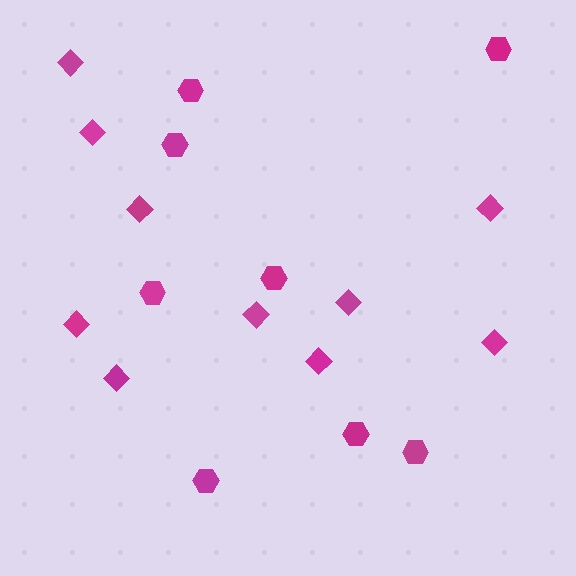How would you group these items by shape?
There are 2 groups: one group of hexagons (8) and one group of diamonds (10).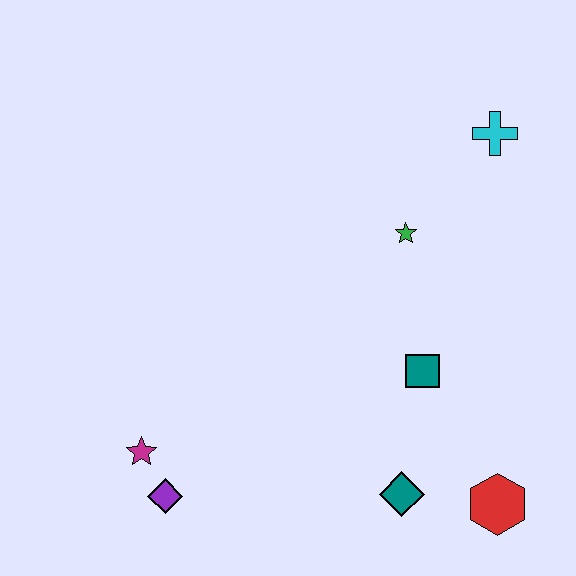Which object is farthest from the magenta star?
The cyan cross is farthest from the magenta star.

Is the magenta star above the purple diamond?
Yes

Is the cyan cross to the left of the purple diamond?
No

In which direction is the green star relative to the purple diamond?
The green star is above the purple diamond.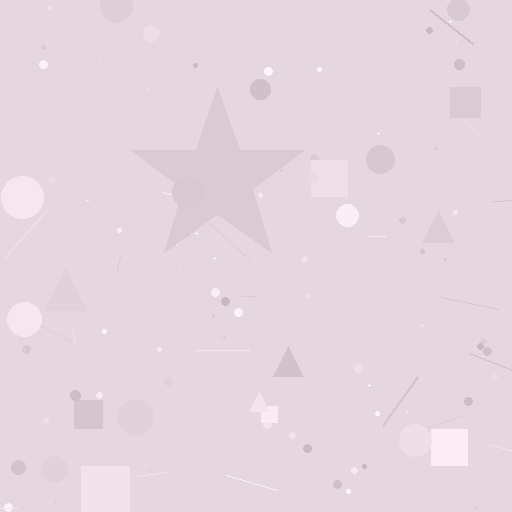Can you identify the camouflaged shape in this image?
The camouflaged shape is a star.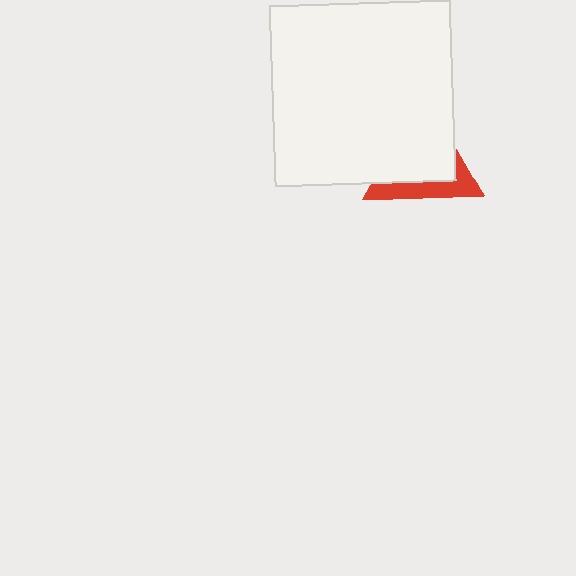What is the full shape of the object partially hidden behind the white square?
The partially hidden object is a red triangle.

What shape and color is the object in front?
The object in front is a white square.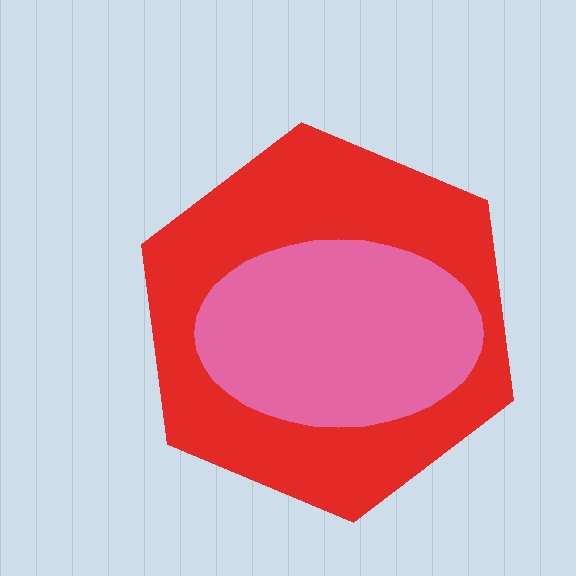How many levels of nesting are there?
2.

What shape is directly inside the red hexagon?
The pink ellipse.